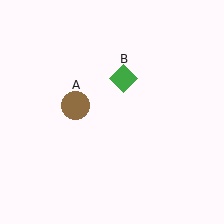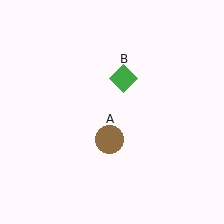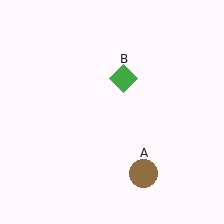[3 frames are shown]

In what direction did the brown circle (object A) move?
The brown circle (object A) moved down and to the right.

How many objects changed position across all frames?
1 object changed position: brown circle (object A).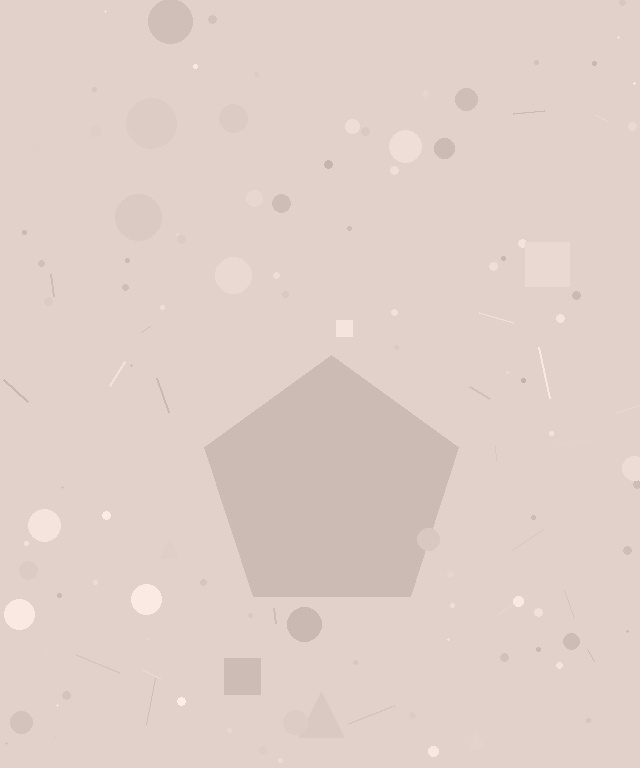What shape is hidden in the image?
A pentagon is hidden in the image.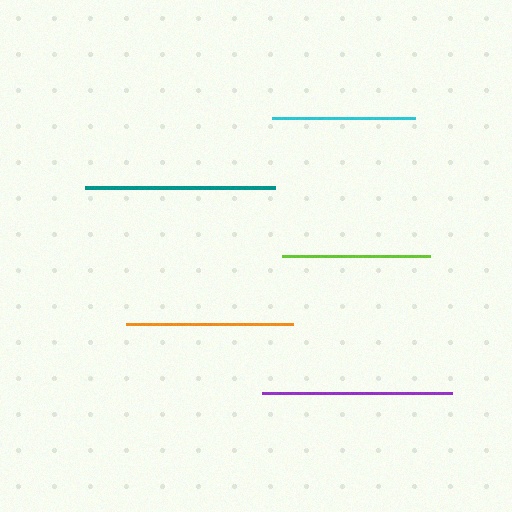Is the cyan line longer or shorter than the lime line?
The lime line is longer than the cyan line.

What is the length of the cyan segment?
The cyan segment is approximately 143 pixels long.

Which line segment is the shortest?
The cyan line is the shortest at approximately 143 pixels.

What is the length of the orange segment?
The orange segment is approximately 167 pixels long.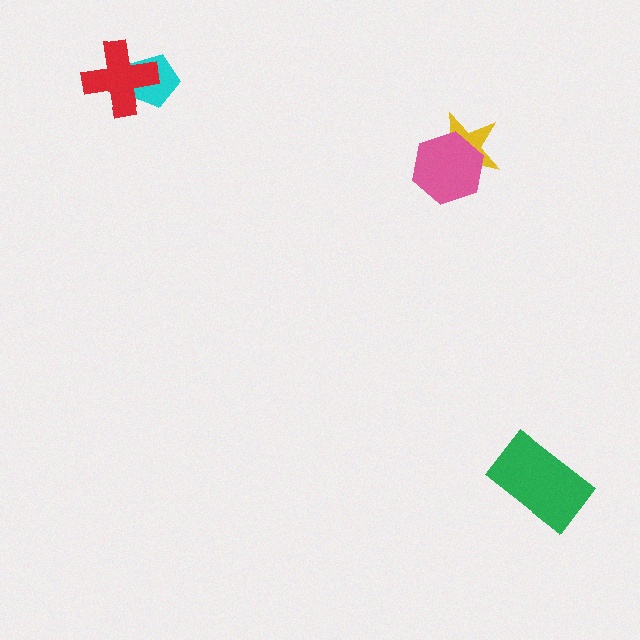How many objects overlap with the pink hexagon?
1 object overlaps with the pink hexagon.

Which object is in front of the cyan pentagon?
The red cross is in front of the cyan pentagon.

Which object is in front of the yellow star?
The pink hexagon is in front of the yellow star.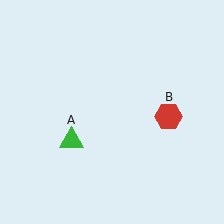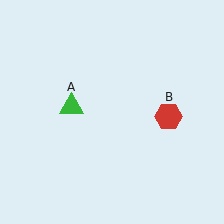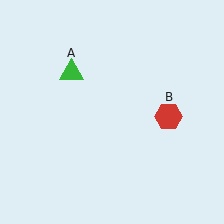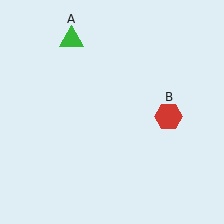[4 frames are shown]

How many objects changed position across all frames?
1 object changed position: green triangle (object A).